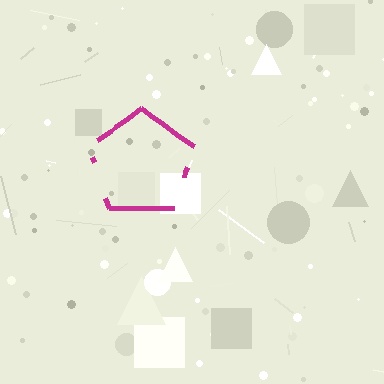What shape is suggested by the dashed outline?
The dashed outline suggests a pentagon.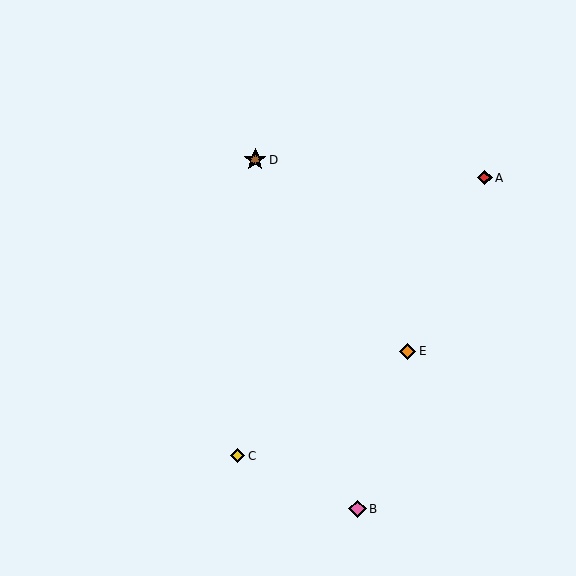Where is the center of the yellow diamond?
The center of the yellow diamond is at (238, 456).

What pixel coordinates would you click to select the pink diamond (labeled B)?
Click at (358, 509) to select the pink diamond B.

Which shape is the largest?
The brown star (labeled D) is the largest.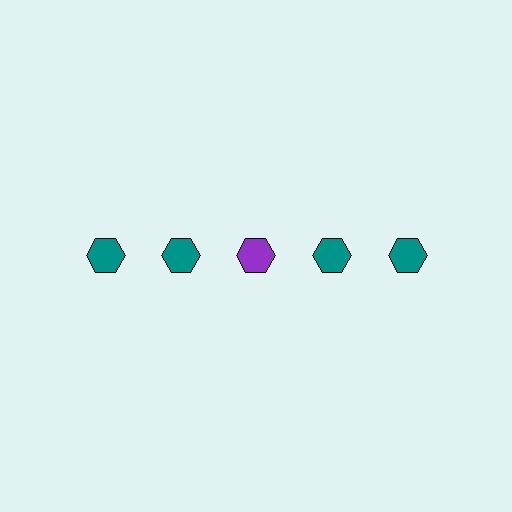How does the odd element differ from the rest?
It has a different color: purple instead of teal.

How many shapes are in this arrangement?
There are 5 shapes arranged in a grid pattern.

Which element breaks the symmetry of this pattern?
The purple hexagon in the top row, center column breaks the symmetry. All other shapes are teal hexagons.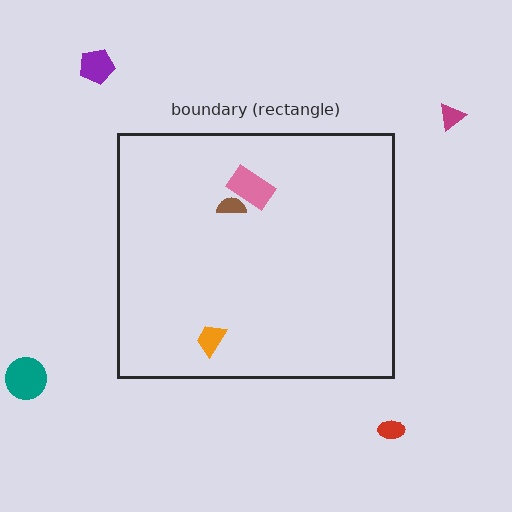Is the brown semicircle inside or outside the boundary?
Inside.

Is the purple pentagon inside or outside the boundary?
Outside.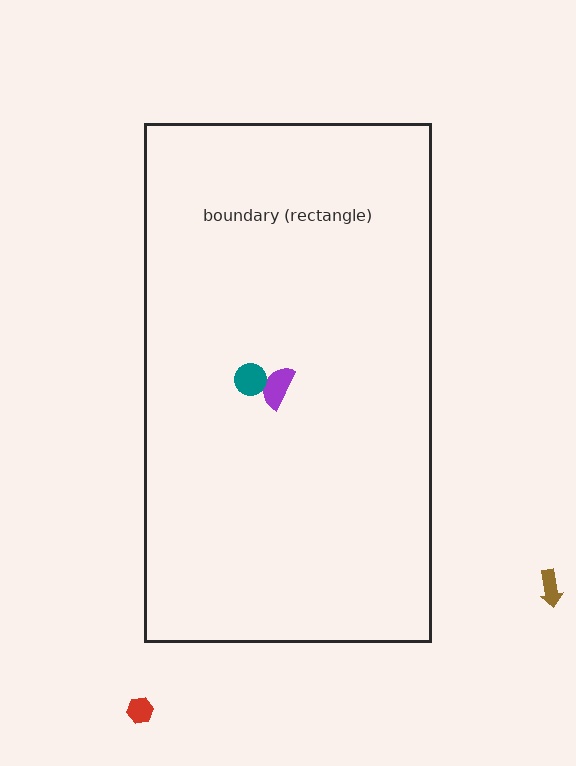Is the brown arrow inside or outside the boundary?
Outside.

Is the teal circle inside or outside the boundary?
Inside.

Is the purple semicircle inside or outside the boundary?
Inside.